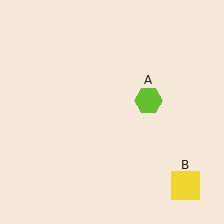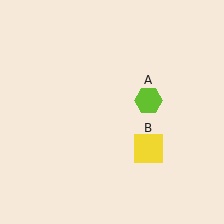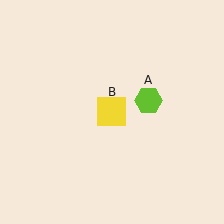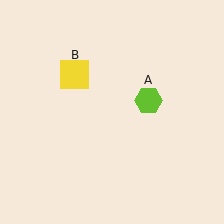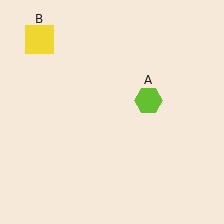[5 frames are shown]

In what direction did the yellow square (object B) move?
The yellow square (object B) moved up and to the left.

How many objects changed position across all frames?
1 object changed position: yellow square (object B).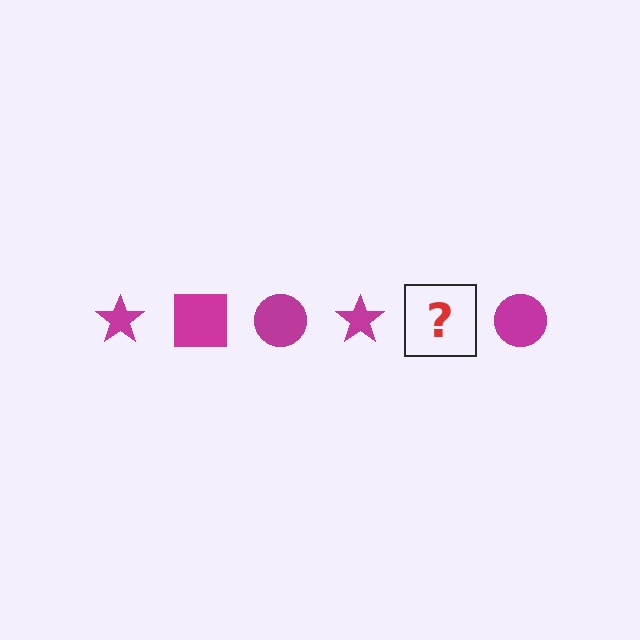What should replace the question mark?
The question mark should be replaced with a magenta square.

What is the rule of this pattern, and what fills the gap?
The rule is that the pattern cycles through star, square, circle shapes in magenta. The gap should be filled with a magenta square.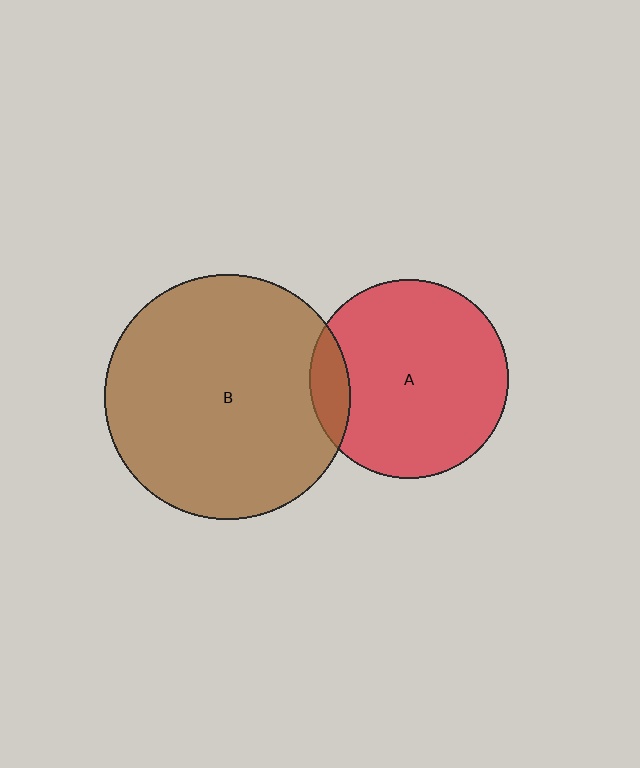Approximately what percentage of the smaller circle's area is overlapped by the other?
Approximately 10%.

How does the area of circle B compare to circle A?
Approximately 1.5 times.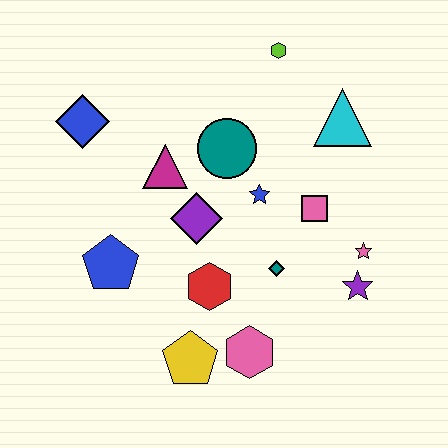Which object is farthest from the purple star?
The blue diamond is farthest from the purple star.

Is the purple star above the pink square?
No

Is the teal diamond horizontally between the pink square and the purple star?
No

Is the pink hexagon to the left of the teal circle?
No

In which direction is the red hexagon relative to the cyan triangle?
The red hexagon is below the cyan triangle.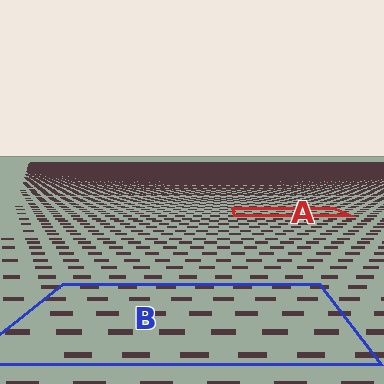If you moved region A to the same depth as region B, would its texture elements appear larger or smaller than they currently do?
They would appear larger. At a closer depth, the same texture elements are projected at a bigger on-screen size.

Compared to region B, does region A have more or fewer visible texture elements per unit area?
Region A has more texture elements per unit area — they are packed more densely because it is farther away.